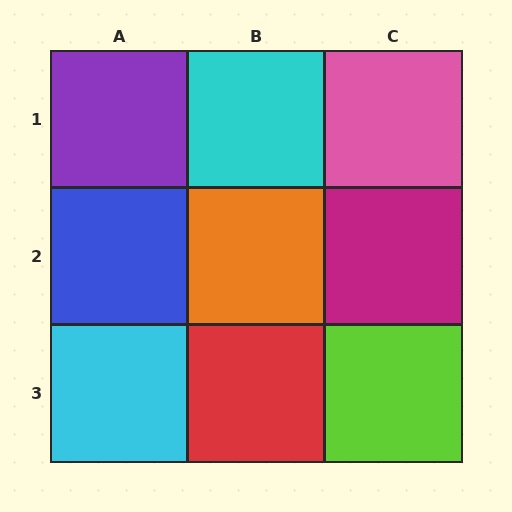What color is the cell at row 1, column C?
Pink.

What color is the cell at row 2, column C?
Magenta.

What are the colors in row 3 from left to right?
Cyan, red, lime.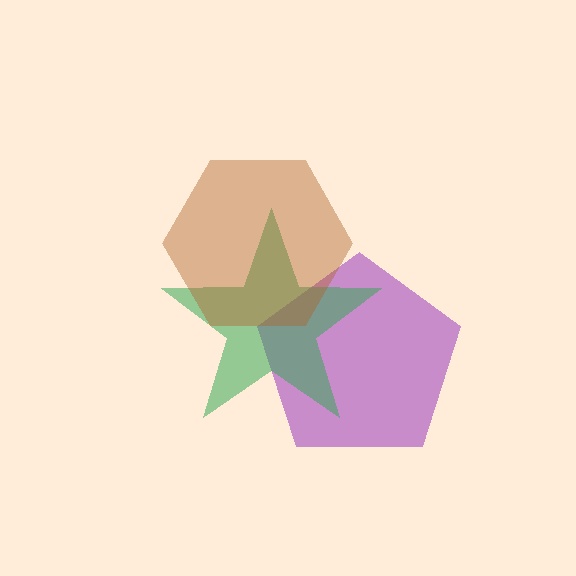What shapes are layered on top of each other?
The layered shapes are: a purple pentagon, a green star, a brown hexagon.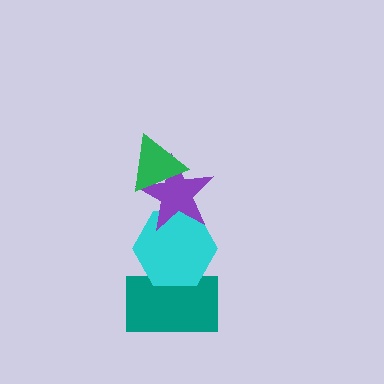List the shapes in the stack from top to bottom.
From top to bottom: the green triangle, the purple star, the cyan hexagon, the teal rectangle.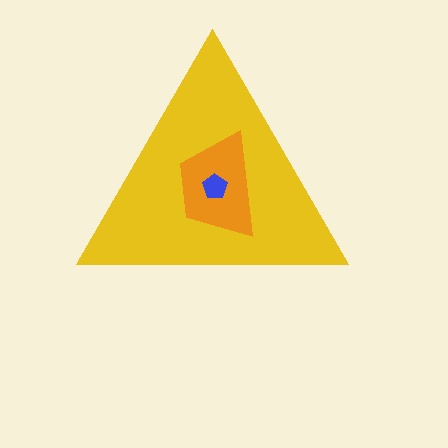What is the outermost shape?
The yellow triangle.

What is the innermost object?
The blue pentagon.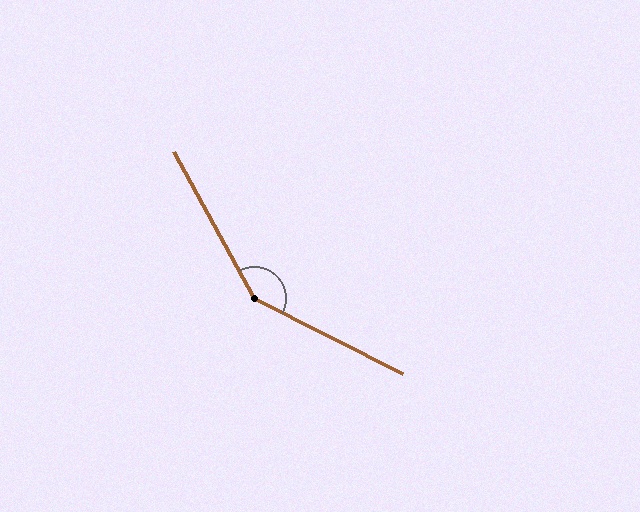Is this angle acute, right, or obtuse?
It is obtuse.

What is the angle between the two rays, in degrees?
Approximately 145 degrees.